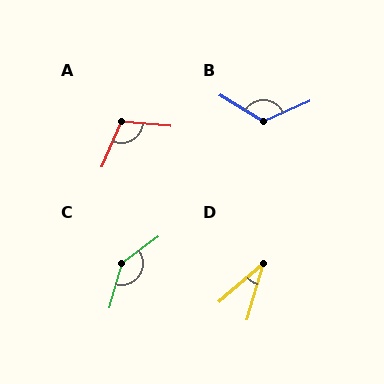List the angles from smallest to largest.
D (33°), A (107°), B (124°), C (142°).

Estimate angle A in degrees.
Approximately 107 degrees.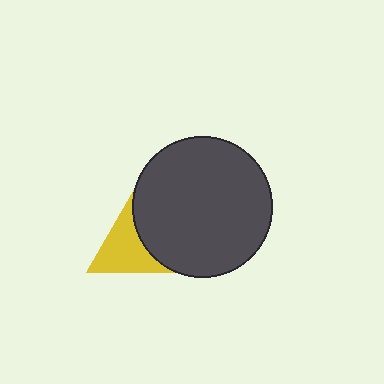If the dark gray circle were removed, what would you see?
You would see the complete yellow triangle.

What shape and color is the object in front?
The object in front is a dark gray circle.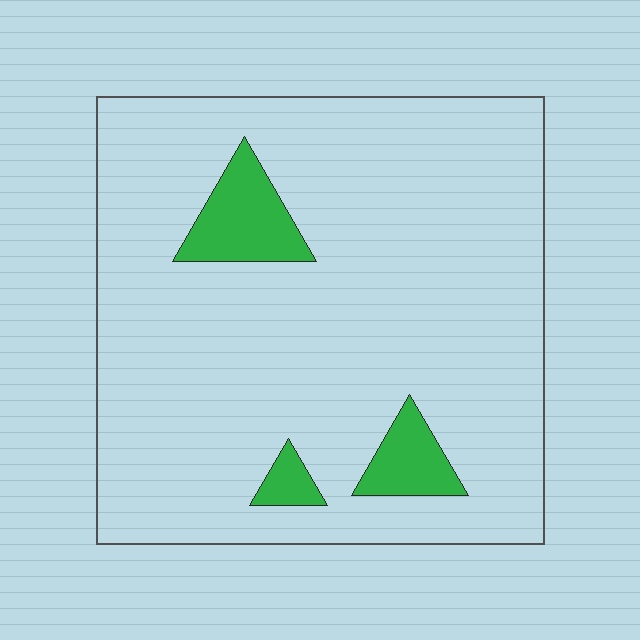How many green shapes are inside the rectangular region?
3.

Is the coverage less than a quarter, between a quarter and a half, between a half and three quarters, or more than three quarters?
Less than a quarter.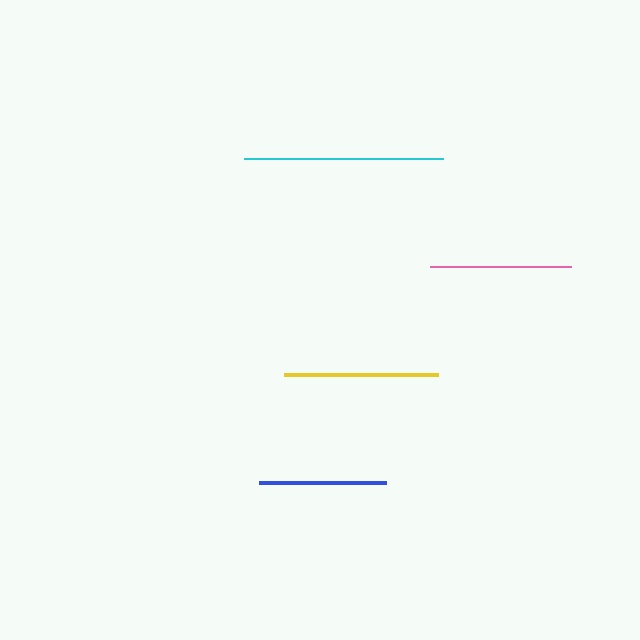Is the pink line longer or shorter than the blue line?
The pink line is longer than the blue line.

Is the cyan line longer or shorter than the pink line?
The cyan line is longer than the pink line.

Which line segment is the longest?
The cyan line is the longest at approximately 199 pixels.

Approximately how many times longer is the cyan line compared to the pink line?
The cyan line is approximately 1.4 times the length of the pink line.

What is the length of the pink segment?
The pink segment is approximately 141 pixels long.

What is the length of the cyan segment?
The cyan segment is approximately 199 pixels long.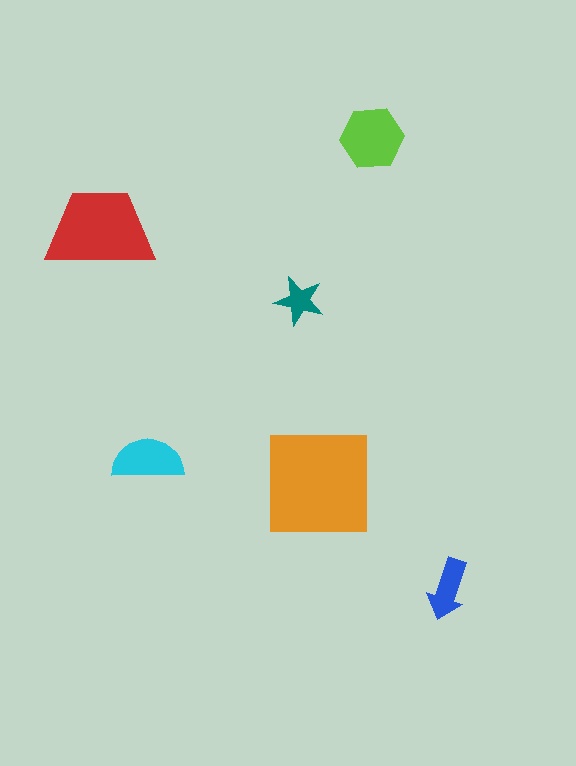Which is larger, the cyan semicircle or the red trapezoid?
The red trapezoid.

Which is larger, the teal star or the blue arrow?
The blue arrow.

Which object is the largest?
The orange square.